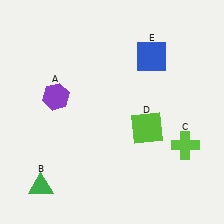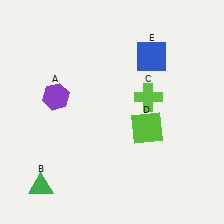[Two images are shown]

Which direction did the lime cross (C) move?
The lime cross (C) moved up.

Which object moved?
The lime cross (C) moved up.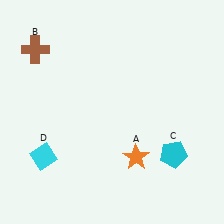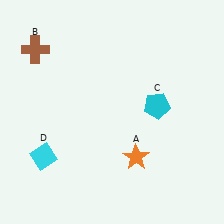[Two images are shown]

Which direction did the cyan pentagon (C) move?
The cyan pentagon (C) moved up.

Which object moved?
The cyan pentagon (C) moved up.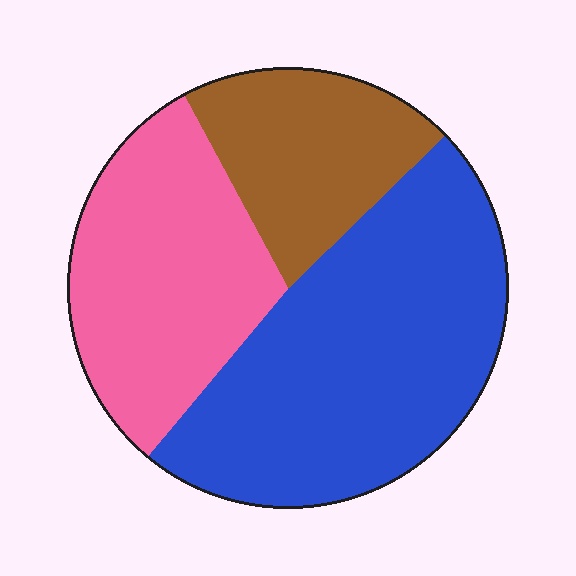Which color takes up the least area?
Brown, at roughly 20%.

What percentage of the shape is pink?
Pink covers 31% of the shape.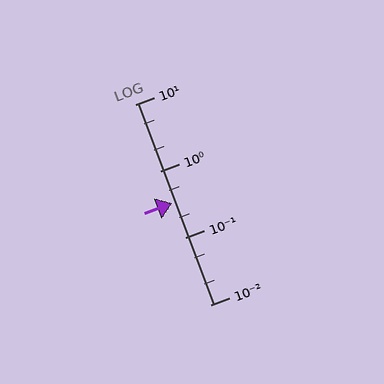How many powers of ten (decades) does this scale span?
The scale spans 3 decades, from 0.01 to 10.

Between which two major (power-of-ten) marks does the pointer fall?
The pointer is between 0.1 and 1.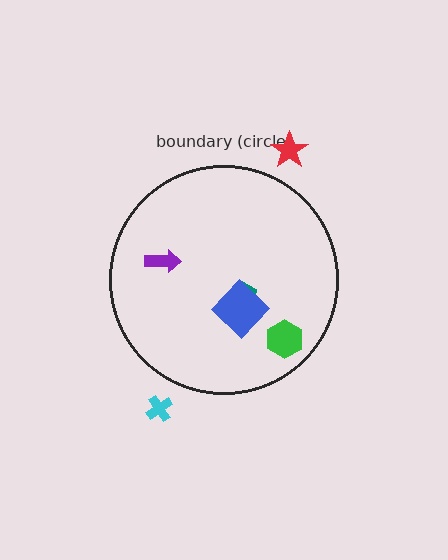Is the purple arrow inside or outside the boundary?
Inside.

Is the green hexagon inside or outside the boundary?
Inside.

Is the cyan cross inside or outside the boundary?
Outside.